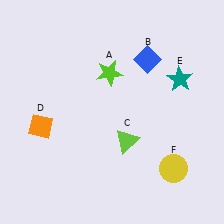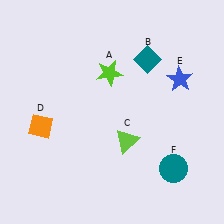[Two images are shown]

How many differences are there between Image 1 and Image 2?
There are 3 differences between the two images.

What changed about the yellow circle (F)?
In Image 1, F is yellow. In Image 2, it changed to teal.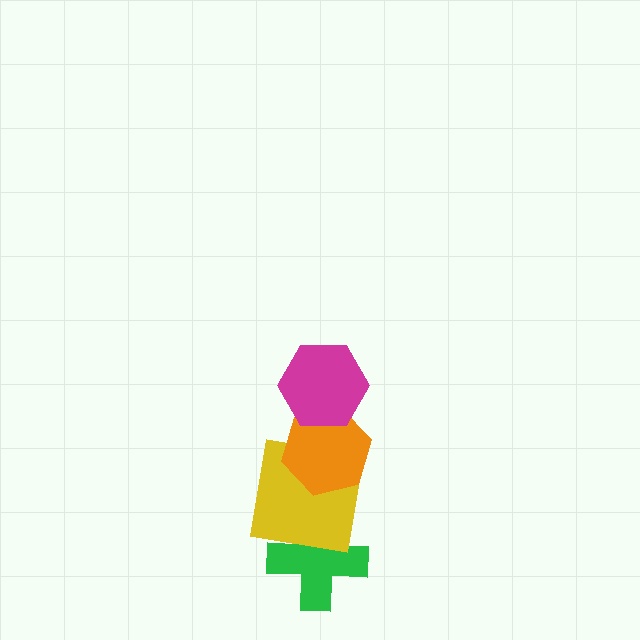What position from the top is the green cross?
The green cross is 4th from the top.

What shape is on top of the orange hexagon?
The magenta hexagon is on top of the orange hexagon.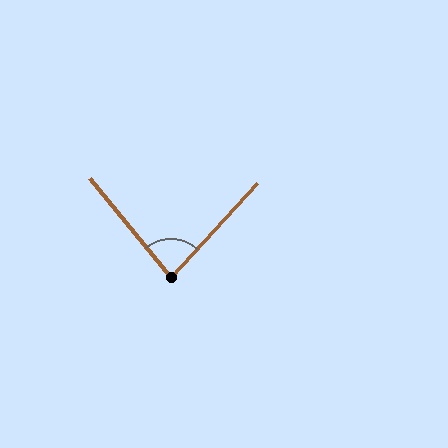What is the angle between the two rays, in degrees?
Approximately 82 degrees.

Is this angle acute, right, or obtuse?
It is acute.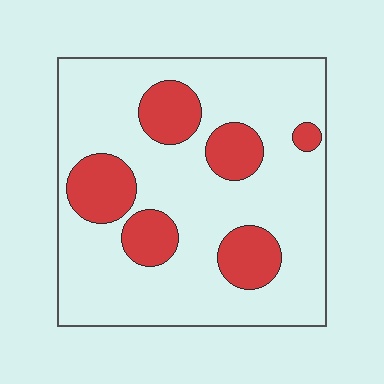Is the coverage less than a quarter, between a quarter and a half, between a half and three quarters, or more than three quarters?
Less than a quarter.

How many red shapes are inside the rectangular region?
6.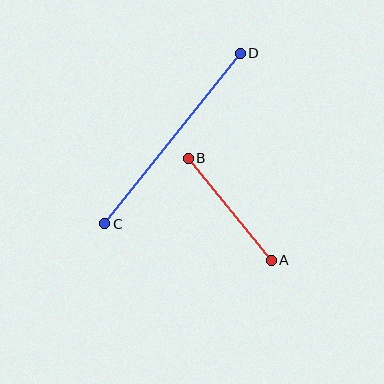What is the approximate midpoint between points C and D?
The midpoint is at approximately (172, 139) pixels.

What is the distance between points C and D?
The distance is approximately 218 pixels.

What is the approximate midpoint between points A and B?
The midpoint is at approximately (230, 209) pixels.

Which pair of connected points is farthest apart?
Points C and D are farthest apart.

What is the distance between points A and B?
The distance is approximately 131 pixels.